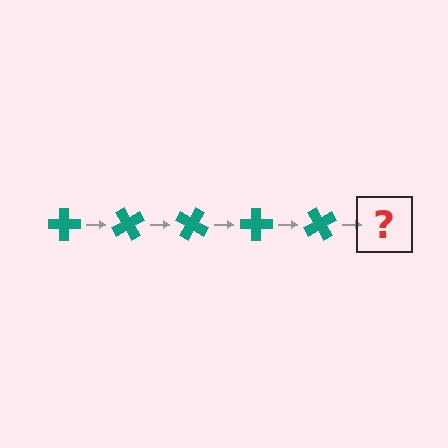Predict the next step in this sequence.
The next step is a teal cross rotated 300 degrees.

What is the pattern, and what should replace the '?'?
The pattern is that the cross rotates 60 degrees each step. The '?' should be a teal cross rotated 300 degrees.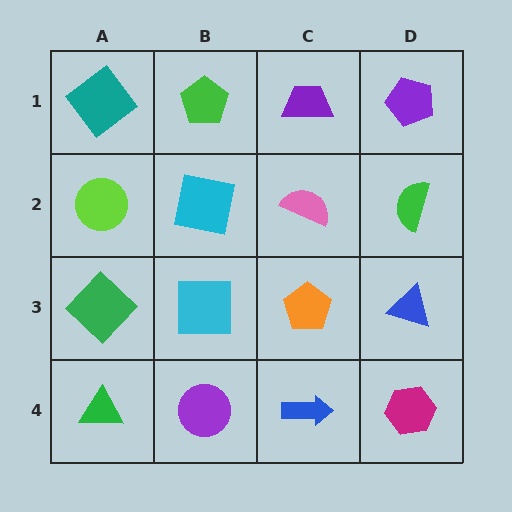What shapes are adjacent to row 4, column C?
An orange pentagon (row 3, column C), a purple circle (row 4, column B), a magenta hexagon (row 4, column D).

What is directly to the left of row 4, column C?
A purple circle.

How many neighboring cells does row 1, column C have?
3.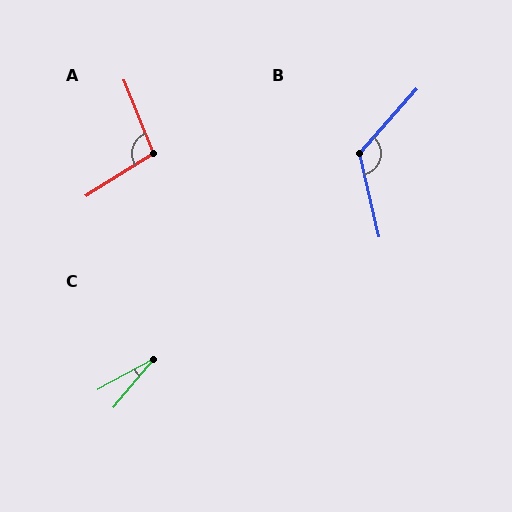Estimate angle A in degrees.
Approximately 100 degrees.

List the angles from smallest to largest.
C (22°), A (100°), B (125°).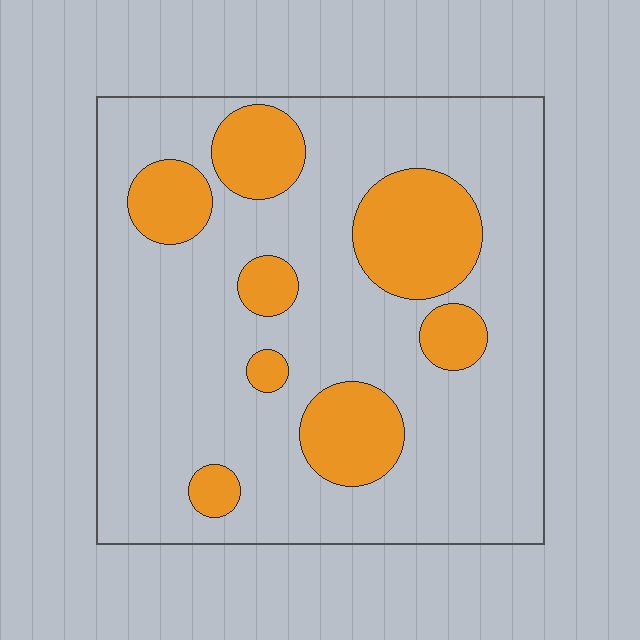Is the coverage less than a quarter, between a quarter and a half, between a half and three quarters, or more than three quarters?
Less than a quarter.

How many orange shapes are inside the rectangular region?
8.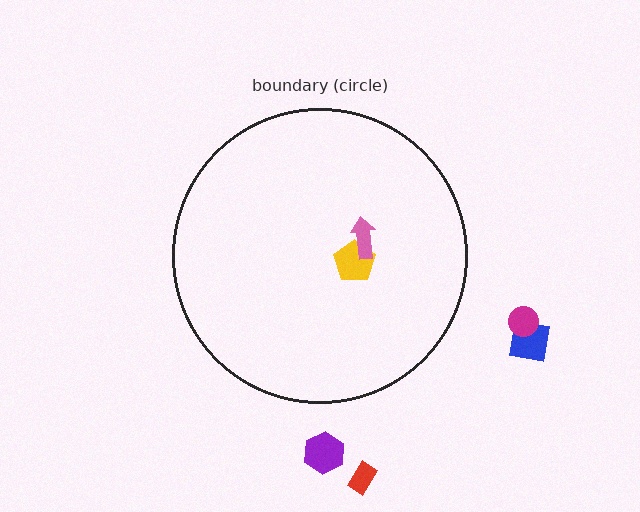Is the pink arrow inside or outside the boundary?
Inside.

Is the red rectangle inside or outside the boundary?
Outside.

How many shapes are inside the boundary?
2 inside, 4 outside.